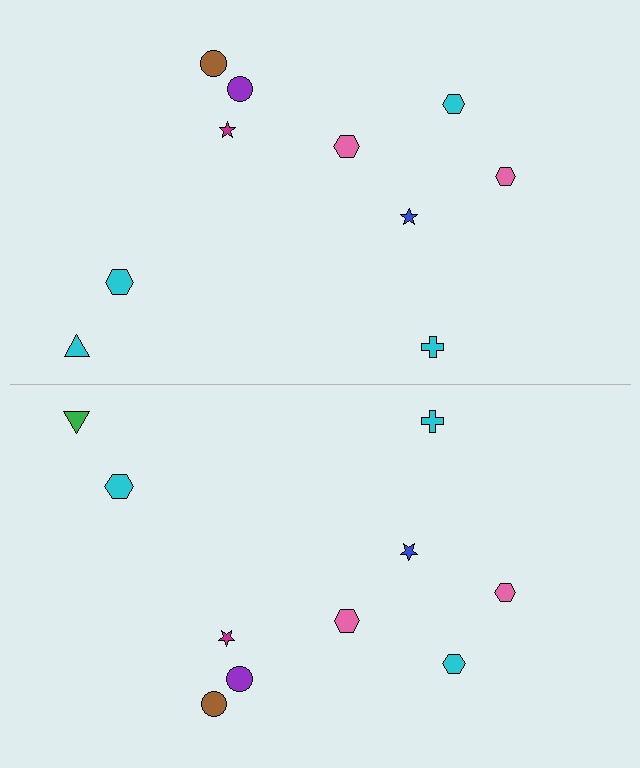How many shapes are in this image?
There are 20 shapes in this image.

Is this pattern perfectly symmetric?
No, the pattern is not perfectly symmetric. The green triangle on the bottom side breaks the symmetry — its mirror counterpart is cyan.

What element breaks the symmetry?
The green triangle on the bottom side breaks the symmetry — its mirror counterpart is cyan.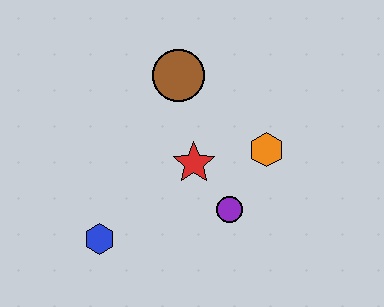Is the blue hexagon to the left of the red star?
Yes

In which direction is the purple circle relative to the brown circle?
The purple circle is below the brown circle.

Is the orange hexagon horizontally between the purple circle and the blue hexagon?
No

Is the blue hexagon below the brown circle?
Yes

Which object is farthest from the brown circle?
The blue hexagon is farthest from the brown circle.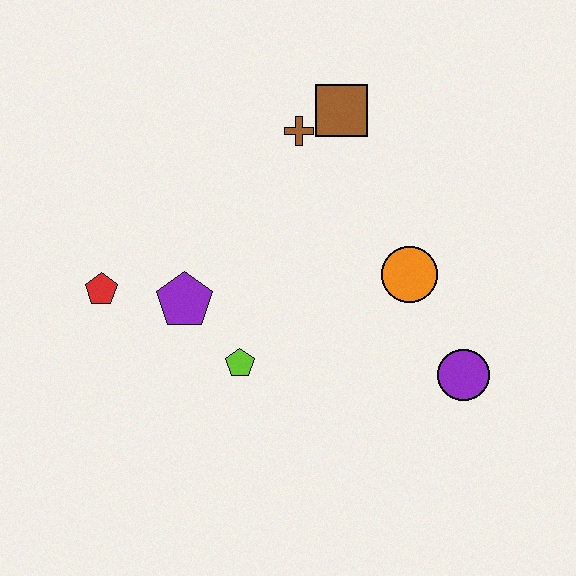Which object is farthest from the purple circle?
The red pentagon is farthest from the purple circle.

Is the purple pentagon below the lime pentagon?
No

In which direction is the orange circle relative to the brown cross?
The orange circle is below the brown cross.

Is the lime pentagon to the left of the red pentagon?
No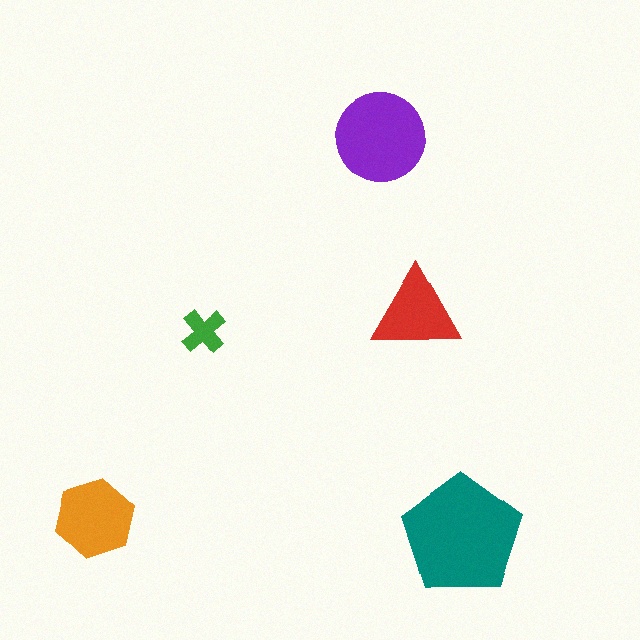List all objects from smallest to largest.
The green cross, the red triangle, the orange hexagon, the purple circle, the teal pentagon.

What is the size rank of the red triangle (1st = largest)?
4th.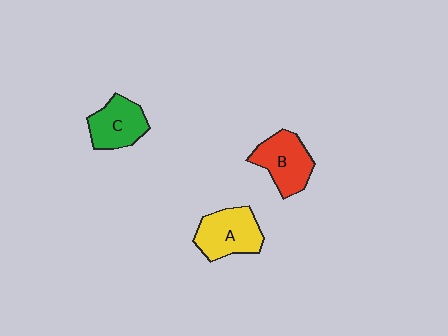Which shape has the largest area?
Shape A (yellow).